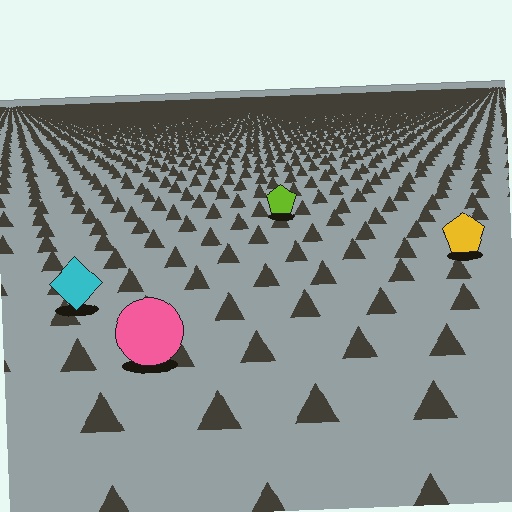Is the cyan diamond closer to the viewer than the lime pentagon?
Yes. The cyan diamond is closer — you can tell from the texture gradient: the ground texture is coarser near it.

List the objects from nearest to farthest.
From nearest to farthest: the pink circle, the cyan diamond, the yellow pentagon, the lime pentagon.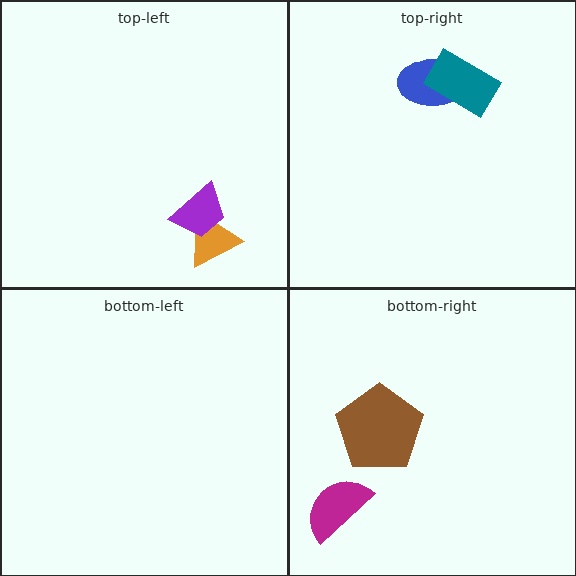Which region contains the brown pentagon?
The bottom-right region.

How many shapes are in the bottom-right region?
2.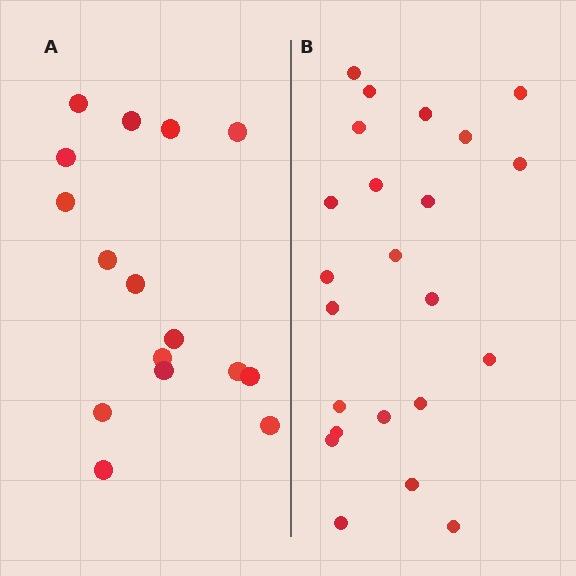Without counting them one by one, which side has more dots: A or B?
Region B (the right region) has more dots.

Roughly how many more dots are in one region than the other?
Region B has roughly 8 or so more dots than region A.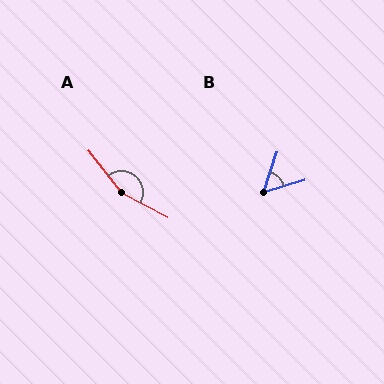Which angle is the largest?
A, at approximately 156 degrees.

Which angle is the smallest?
B, at approximately 55 degrees.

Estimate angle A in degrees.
Approximately 156 degrees.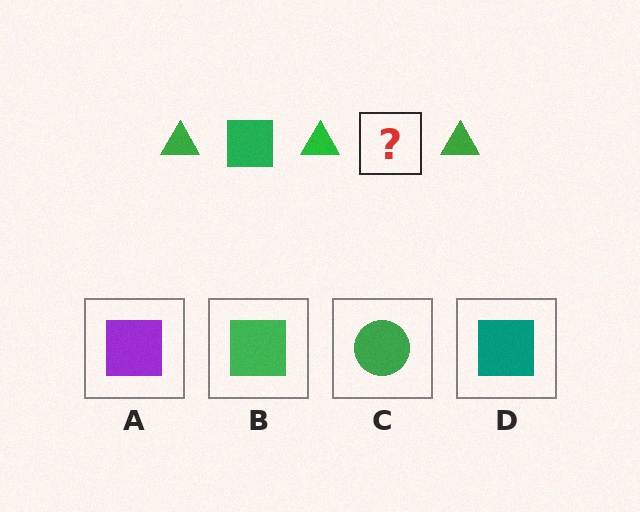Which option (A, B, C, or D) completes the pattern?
B.